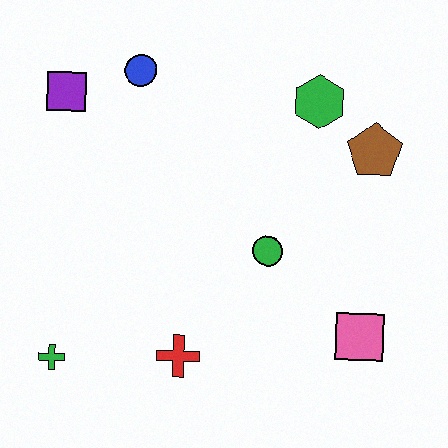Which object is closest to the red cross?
The green cross is closest to the red cross.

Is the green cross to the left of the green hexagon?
Yes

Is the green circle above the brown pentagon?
No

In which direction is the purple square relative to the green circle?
The purple square is to the left of the green circle.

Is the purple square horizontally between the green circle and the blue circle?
No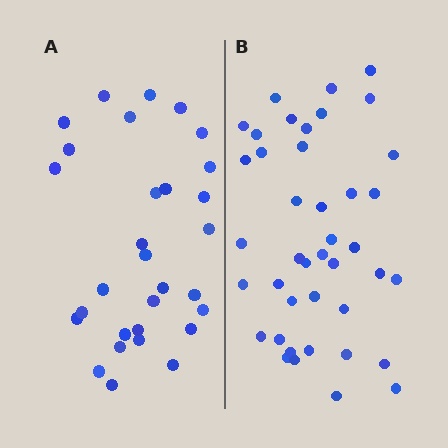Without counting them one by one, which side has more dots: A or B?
Region B (the right region) has more dots.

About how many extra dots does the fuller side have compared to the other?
Region B has roughly 12 or so more dots than region A.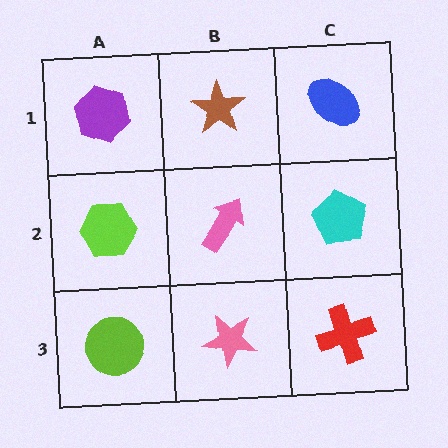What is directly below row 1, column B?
A pink arrow.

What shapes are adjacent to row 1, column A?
A lime hexagon (row 2, column A), a brown star (row 1, column B).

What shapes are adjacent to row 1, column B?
A pink arrow (row 2, column B), a purple hexagon (row 1, column A), a blue ellipse (row 1, column C).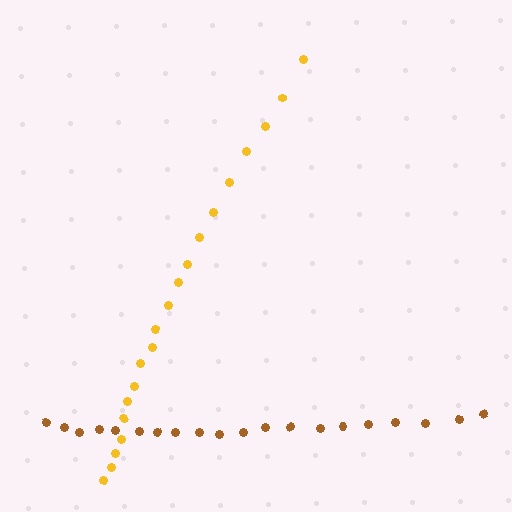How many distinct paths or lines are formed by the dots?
There are 2 distinct paths.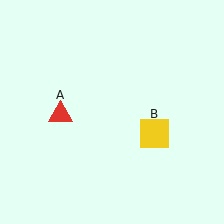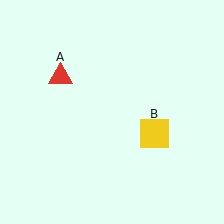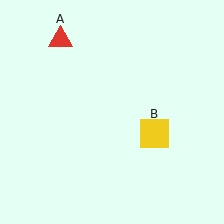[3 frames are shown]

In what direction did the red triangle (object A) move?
The red triangle (object A) moved up.